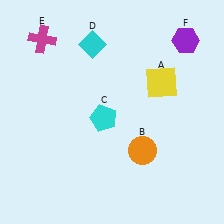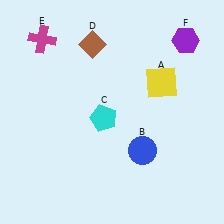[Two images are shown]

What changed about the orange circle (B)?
In Image 1, B is orange. In Image 2, it changed to blue.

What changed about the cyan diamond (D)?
In Image 1, D is cyan. In Image 2, it changed to brown.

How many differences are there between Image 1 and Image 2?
There are 2 differences between the two images.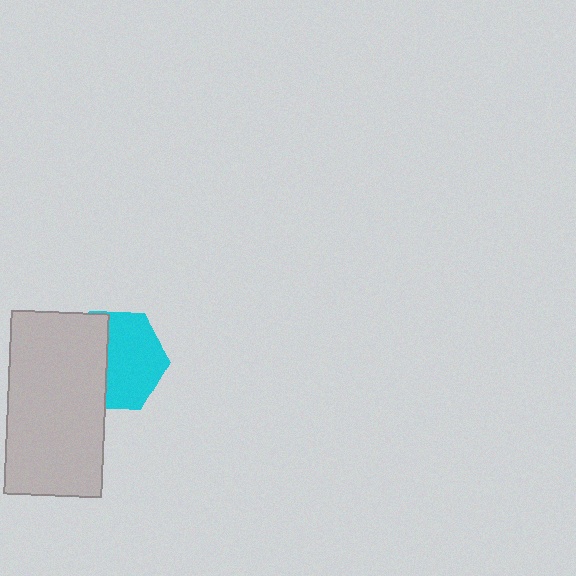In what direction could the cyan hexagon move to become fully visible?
The cyan hexagon could move right. That would shift it out from behind the light gray rectangle entirely.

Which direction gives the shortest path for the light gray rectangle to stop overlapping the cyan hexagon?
Moving left gives the shortest separation.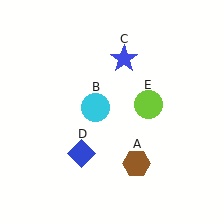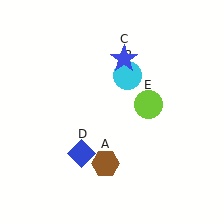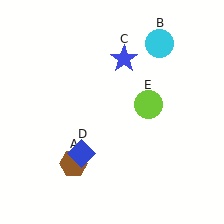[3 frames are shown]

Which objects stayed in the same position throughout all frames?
Blue star (object C) and blue diamond (object D) and lime circle (object E) remained stationary.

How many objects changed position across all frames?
2 objects changed position: brown hexagon (object A), cyan circle (object B).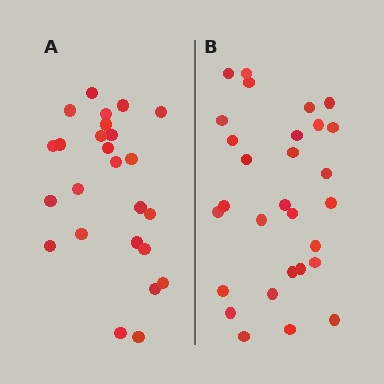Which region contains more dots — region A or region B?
Region B (the right region) has more dots.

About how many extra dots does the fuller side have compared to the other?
Region B has about 4 more dots than region A.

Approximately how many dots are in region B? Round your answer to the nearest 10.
About 30 dots. (The exact count is 29, which rounds to 30.)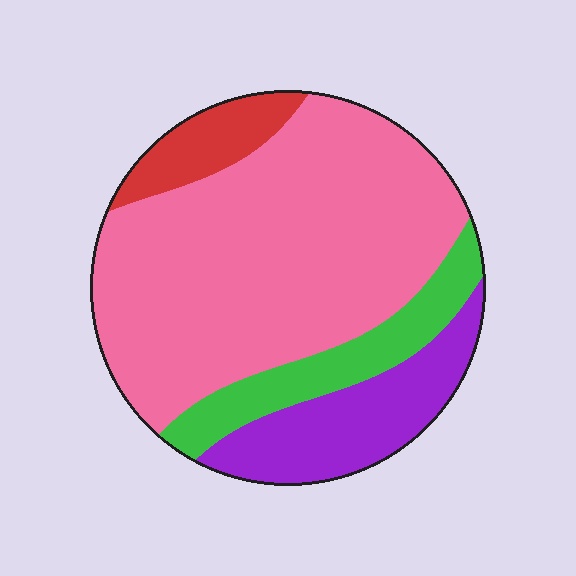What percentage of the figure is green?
Green takes up less than a sixth of the figure.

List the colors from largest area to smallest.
From largest to smallest: pink, purple, green, red.